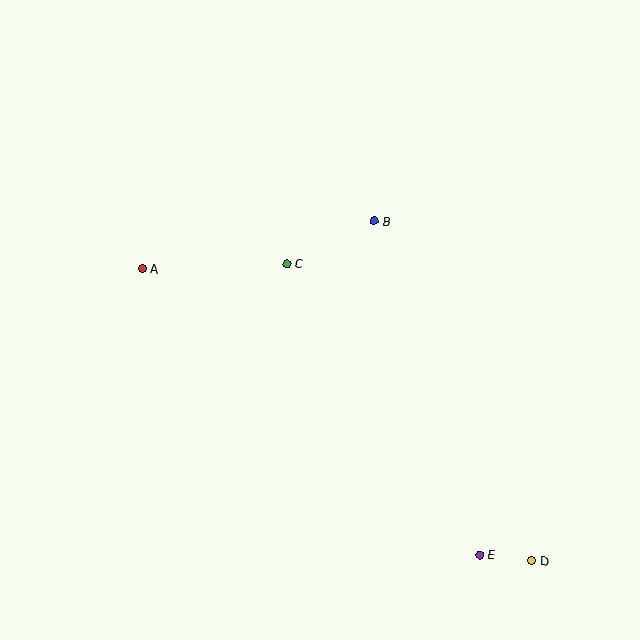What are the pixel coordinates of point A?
Point A is at (142, 269).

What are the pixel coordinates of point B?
Point B is at (374, 221).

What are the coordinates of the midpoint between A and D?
The midpoint between A and D is at (337, 415).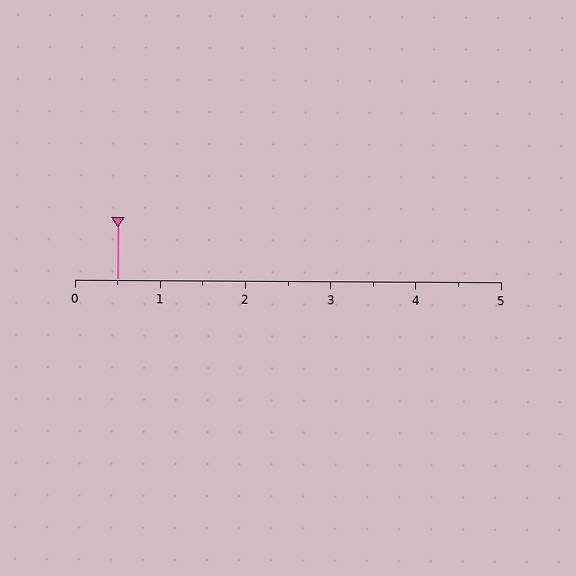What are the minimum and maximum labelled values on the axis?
The axis runs from 0 to 5.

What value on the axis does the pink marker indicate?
The marker indicates approximately 0.5.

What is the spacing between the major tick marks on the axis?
The major ticks are spaced 1 apart.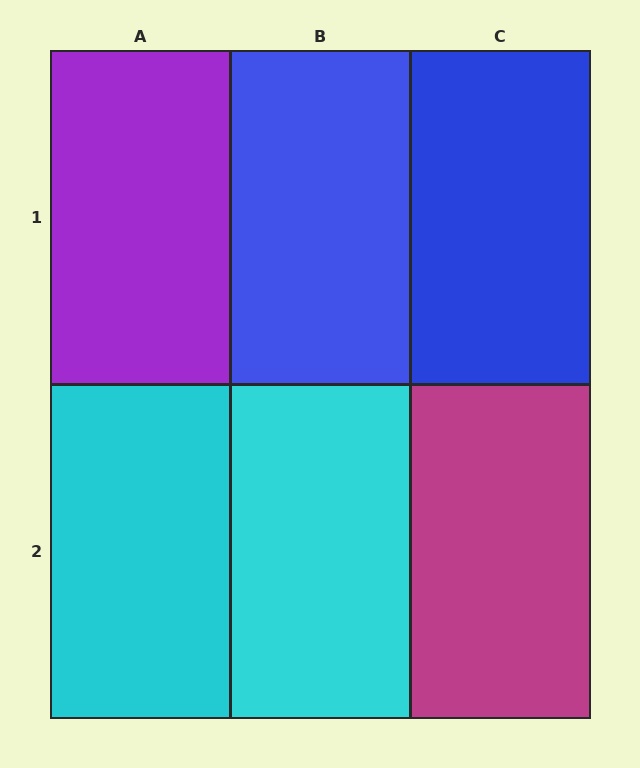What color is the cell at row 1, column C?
Blue.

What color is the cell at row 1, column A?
Purple.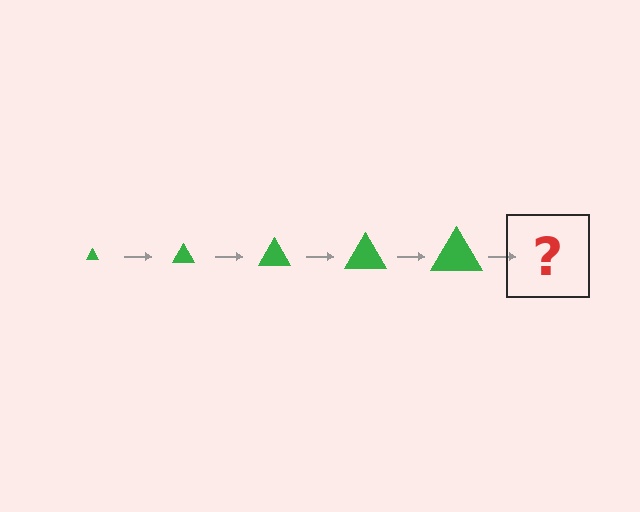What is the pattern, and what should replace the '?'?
The pattern is that the triangle gets progressively larger each step. The '?' should be a green triangle, larger than the previous one.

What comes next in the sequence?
The next element should be a green triangle, larger than the previous one.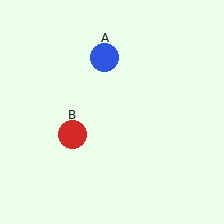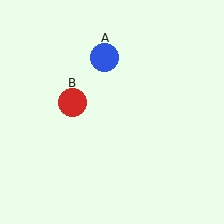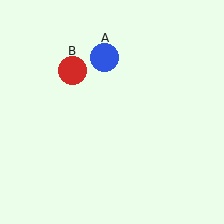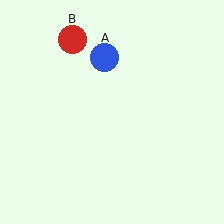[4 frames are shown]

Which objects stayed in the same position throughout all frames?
Blue circle (object A) remained stationary.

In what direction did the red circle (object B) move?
The red circle (object B) moved up.